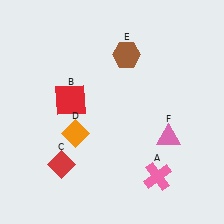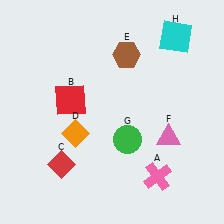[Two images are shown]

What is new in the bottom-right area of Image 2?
A green circle (G) was added in the bottom-right area of Image 2.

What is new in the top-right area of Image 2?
A cyan square (H) was added in the top-right area of Image 2.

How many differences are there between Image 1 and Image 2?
There are 2 differences between the two images.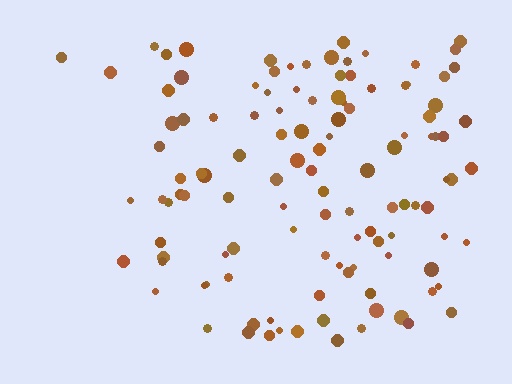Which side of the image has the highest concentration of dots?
The right.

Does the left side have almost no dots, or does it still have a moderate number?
Still a moderate number, just noticeably fewer than the right.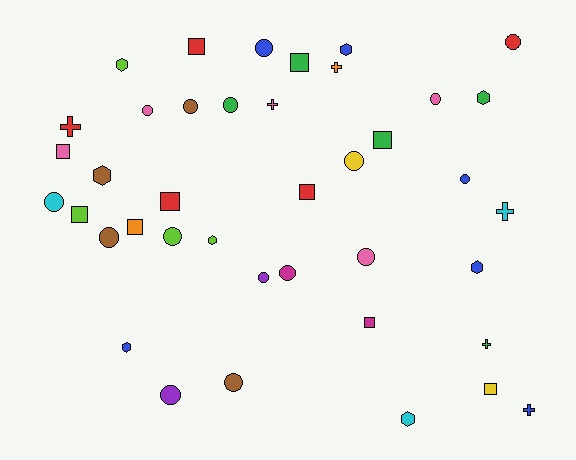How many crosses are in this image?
There are 6 crosses.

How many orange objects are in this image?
There are 2 orange objects.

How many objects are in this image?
There are 40 objects.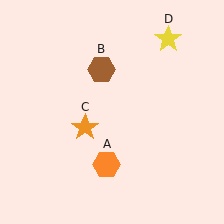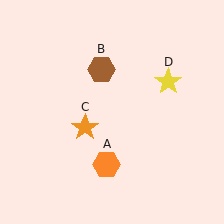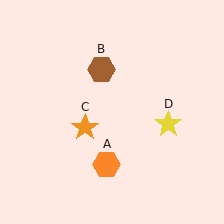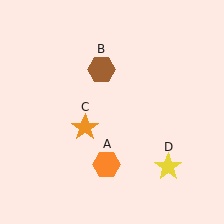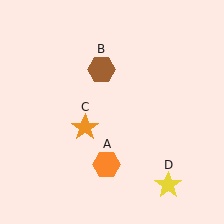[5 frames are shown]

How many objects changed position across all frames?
1 object changed position: yellow star (object D).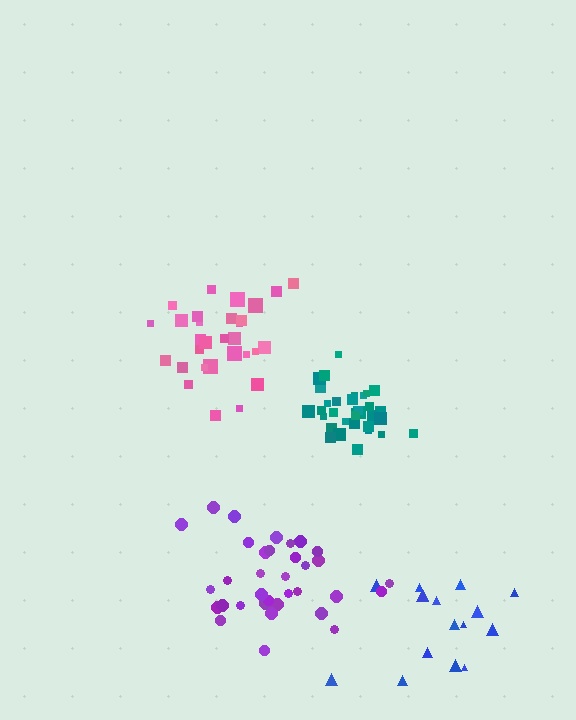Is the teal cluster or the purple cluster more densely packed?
Teal.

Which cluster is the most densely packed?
Teal.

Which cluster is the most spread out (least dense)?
Blue.